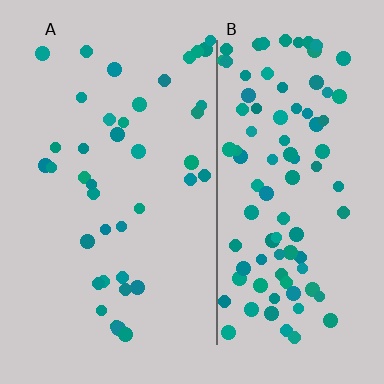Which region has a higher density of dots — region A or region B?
B (the right).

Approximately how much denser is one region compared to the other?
Approximately 2.4× — region B over region A.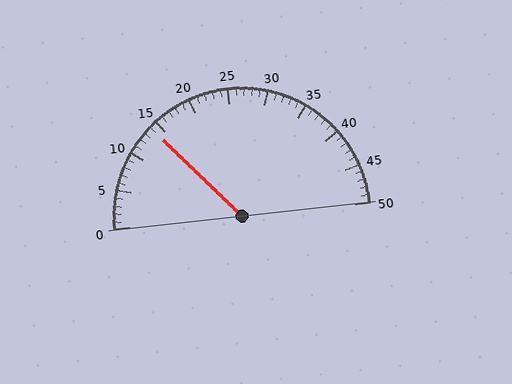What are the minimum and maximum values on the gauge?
The gauge ranges from 0 to 50.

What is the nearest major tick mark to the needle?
The nearest major tick mark is 15.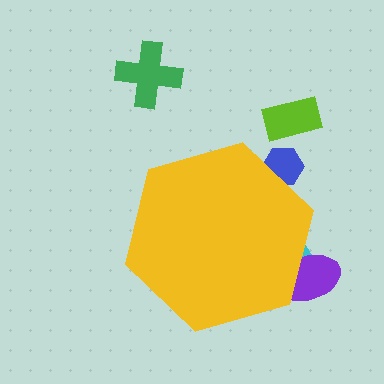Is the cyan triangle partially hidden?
Yes, the cyan triangle is partially hidden behind the yellow hexagon.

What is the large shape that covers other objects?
A yellow hexagon.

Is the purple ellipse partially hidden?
Yes, the purple ellipse is partially hidden behind the yellow hexagon.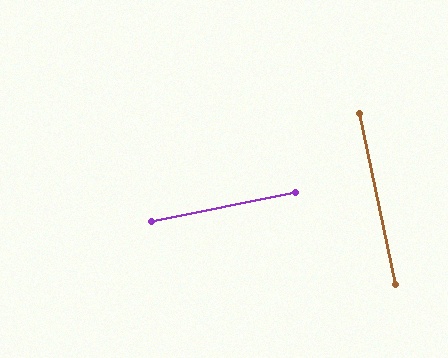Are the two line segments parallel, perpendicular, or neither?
Perpendicular — they meet at approximately 90°.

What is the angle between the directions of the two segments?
Approximately 90 degrees.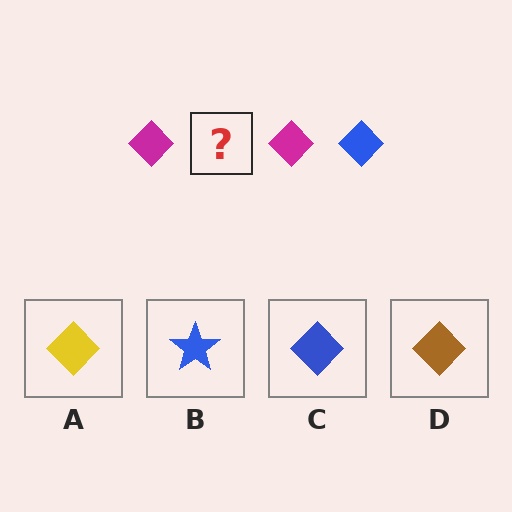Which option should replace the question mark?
Option C.